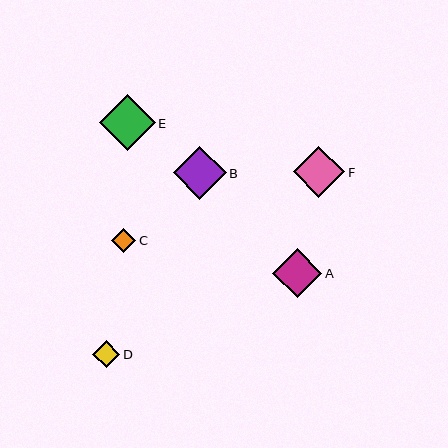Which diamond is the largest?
Diamond E is the largest with a size of approximately 56 pixels.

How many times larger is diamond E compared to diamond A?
Diamond E is approximately 1.1 times the size of diamond A.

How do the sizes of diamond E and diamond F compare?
Diamond E and diamond F are approximately the same size.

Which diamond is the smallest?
Diamond C is the smallest with a size of approximately 24 pixels.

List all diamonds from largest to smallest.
From largest to smallest: E, B, F, A, D, C.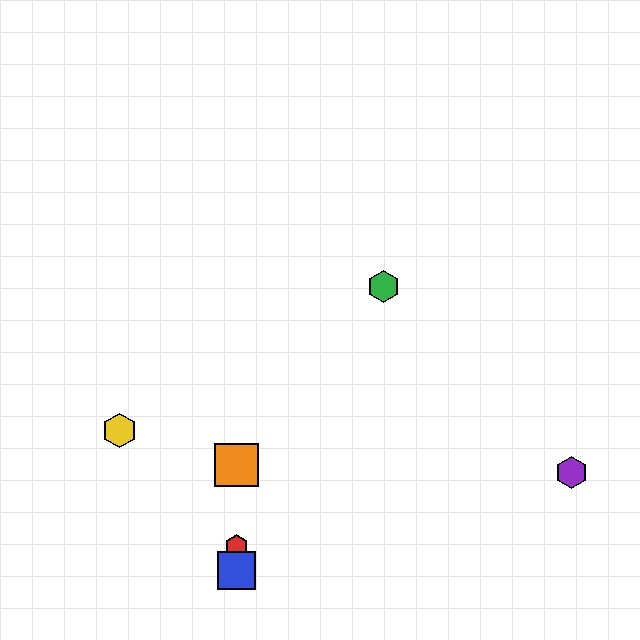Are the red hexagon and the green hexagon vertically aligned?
No, the red hexagon is at x≈236 and the green hexagon is at x≈383.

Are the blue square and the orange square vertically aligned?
Yes, both are at x≈236.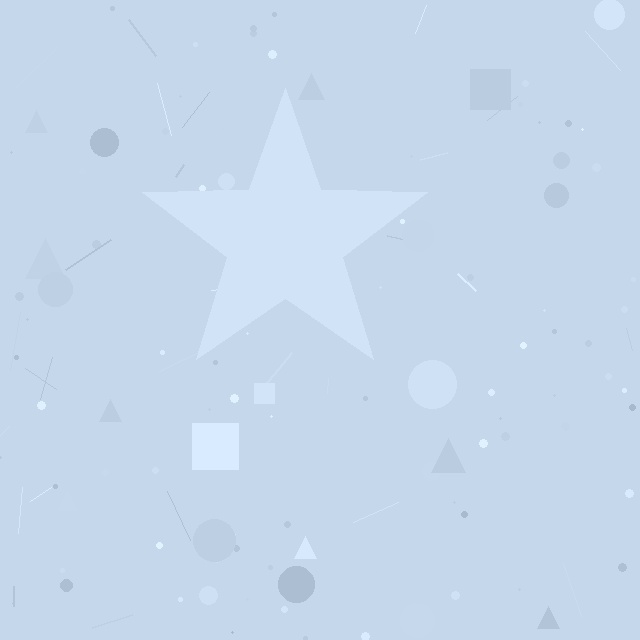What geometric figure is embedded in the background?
A star is embedded in the background.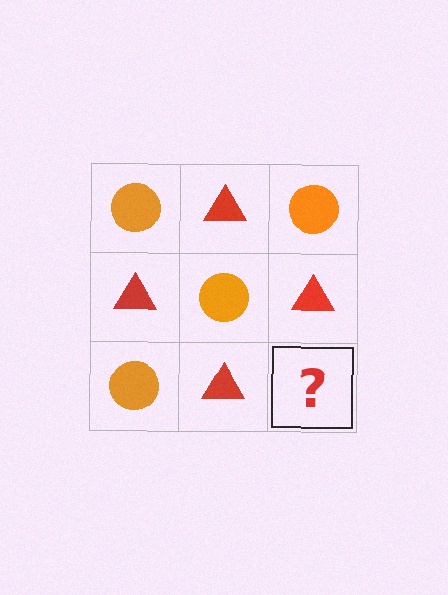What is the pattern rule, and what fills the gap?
The rule is that it alternates orange circle and red triangle in a checkerboard pattern. The gap should be filled with an orange circle.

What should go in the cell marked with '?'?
The missing cell should contain an orange circle.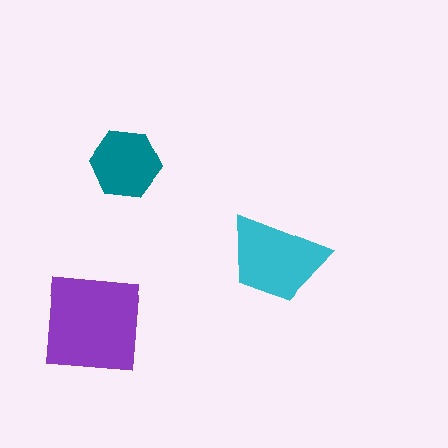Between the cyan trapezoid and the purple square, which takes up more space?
The purple square.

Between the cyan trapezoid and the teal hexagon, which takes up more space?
The cyan trapezoid.